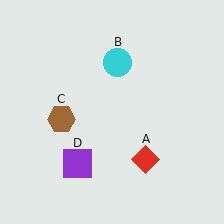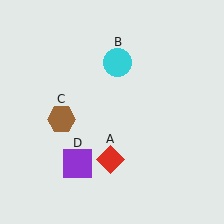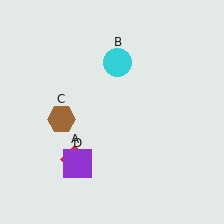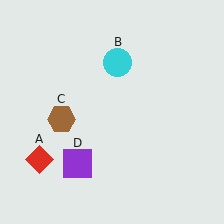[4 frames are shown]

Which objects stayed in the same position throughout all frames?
Cyan circle (object B) and brown hexagon (object C) and purple square (object D) remained stationary.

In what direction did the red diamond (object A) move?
The red diamond (object A) moved left.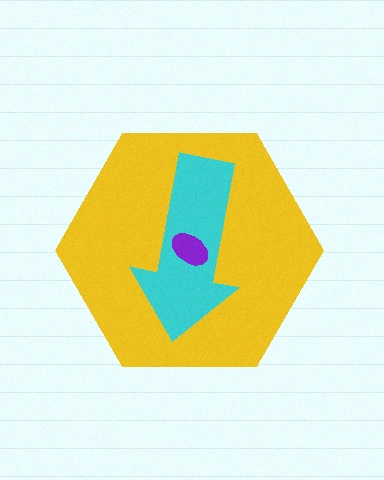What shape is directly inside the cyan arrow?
The purple ellipse.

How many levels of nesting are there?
3.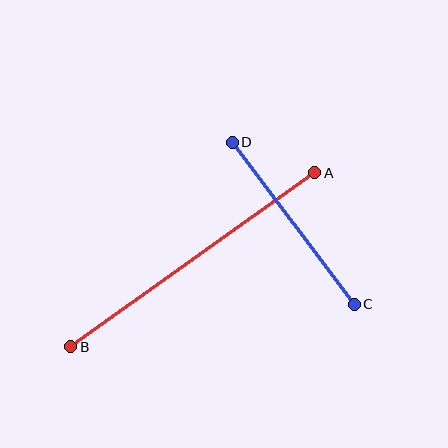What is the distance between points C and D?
The distance is approximately 203 pixels.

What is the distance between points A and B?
The distance is approximately 300 pixels.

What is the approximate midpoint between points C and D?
The midpoint is at approximately (293, 223) pixels.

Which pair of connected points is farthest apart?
Points A and B are farthest apart.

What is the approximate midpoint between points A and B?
The midpoint is at approximately (193, 260) pixels.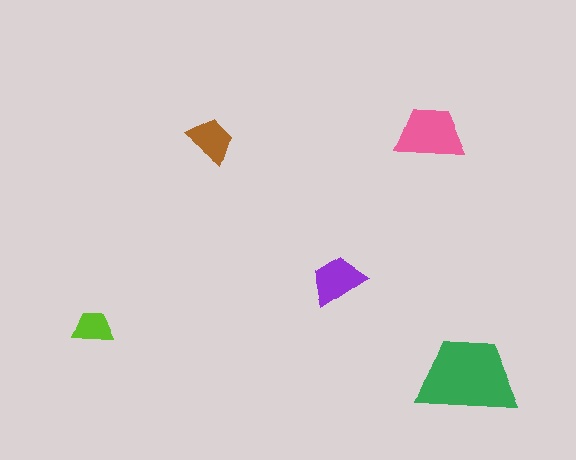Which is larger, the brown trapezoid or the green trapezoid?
The green one.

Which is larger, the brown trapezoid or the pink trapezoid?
The pink one.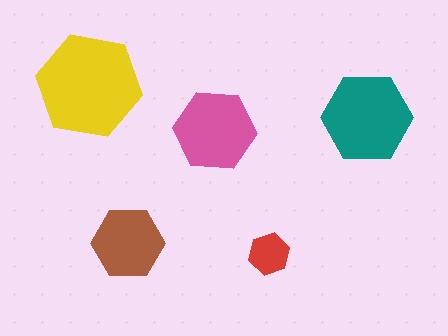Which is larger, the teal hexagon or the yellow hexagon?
The yellow one.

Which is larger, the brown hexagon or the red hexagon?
The brown one.